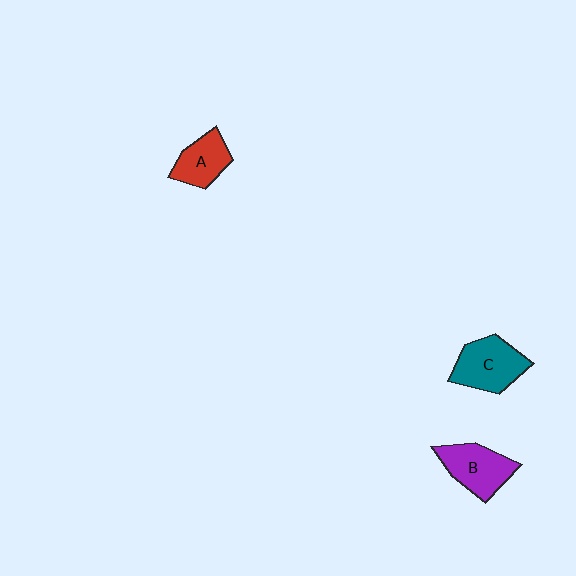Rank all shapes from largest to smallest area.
From largest to smallest: C (teal), B (purple), A (red).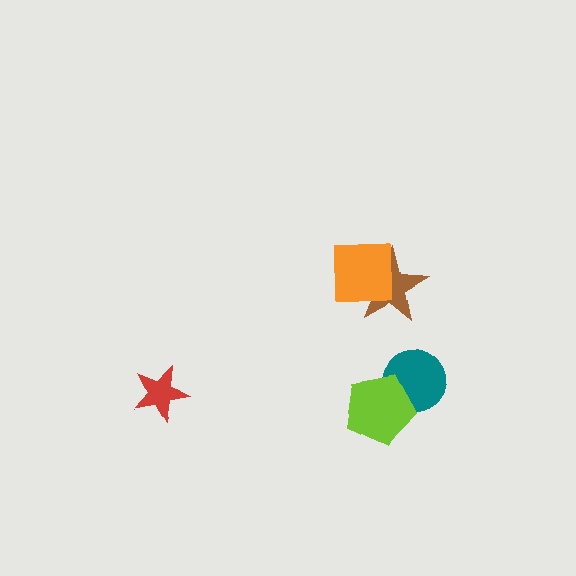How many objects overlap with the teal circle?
1 object overlaps with the teal circle.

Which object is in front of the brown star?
The orange square is in front of the brown star.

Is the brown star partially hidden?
Yes, it is partially covered by another shape.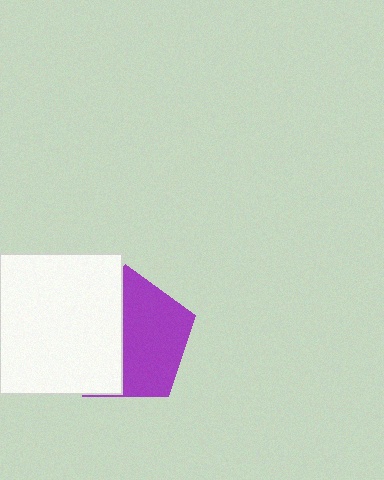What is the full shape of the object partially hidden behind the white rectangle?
The partially hidden object is a purple pentagon.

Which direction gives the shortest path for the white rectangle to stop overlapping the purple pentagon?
Moving left gives the shortest separation.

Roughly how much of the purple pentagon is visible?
About half of it is visible (roughly 53%).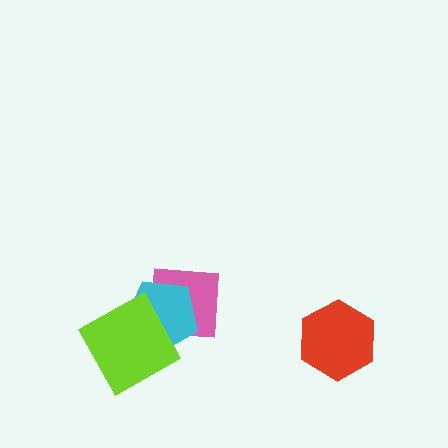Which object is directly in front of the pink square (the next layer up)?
The cyan pentagon is directly in front of the pink square.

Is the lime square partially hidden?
No, no other shape covers it.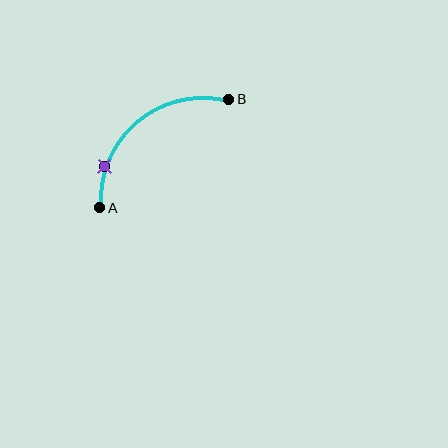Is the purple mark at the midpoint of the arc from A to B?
No. The purple mark lies on the arc but is closer to endpoint A. The arc midpoint would be at the point on the curve equidistant along the arc from both A and B.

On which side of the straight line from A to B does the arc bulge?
The arc bulges above and to the left of the straight line connecting A and B.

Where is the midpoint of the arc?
The arc midpoint is the point on the curve farthest from the straight line joining A and B. It sits above and to the left of that line.